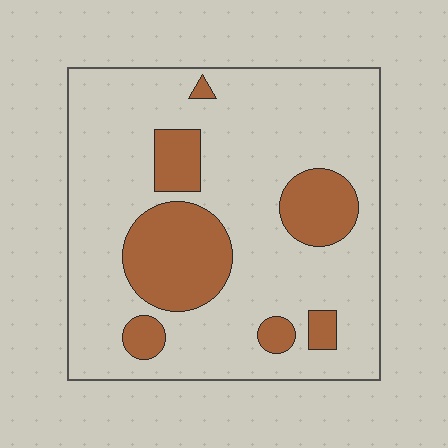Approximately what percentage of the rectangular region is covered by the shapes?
Approximately 20%.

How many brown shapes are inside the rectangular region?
7.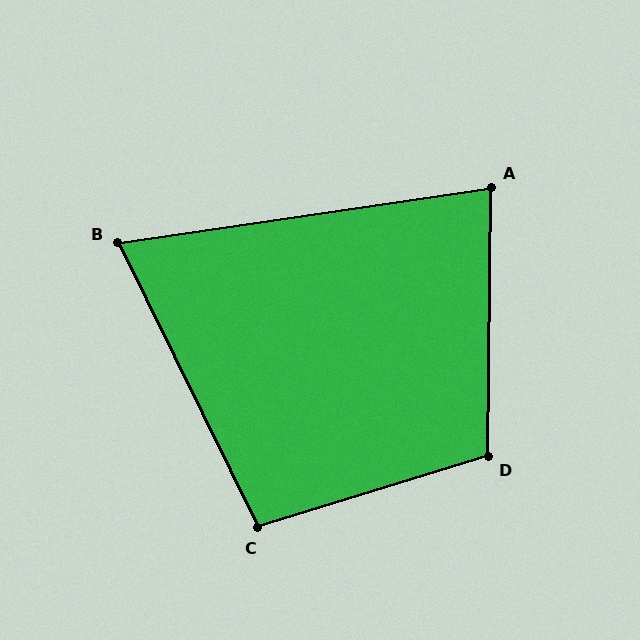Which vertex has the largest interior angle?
D, at approximately 108 degrees.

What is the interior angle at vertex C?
Approximately 99 degrees (obtuse).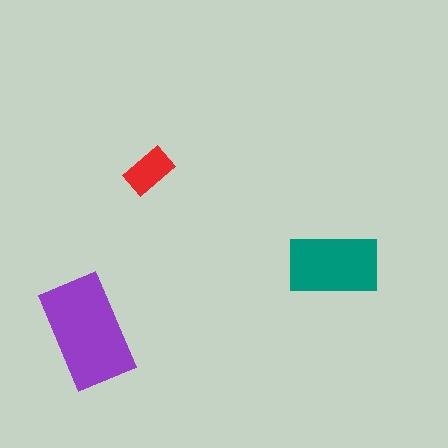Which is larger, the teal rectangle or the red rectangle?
The teal one.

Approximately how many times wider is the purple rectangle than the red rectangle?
About 2.5 times wider.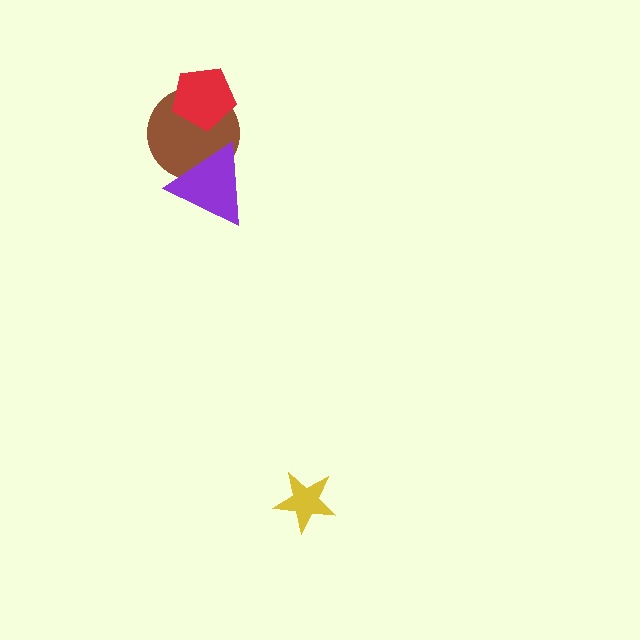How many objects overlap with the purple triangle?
1 object overlaps with the purple triangle.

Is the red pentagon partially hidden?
No, no other shape covers it.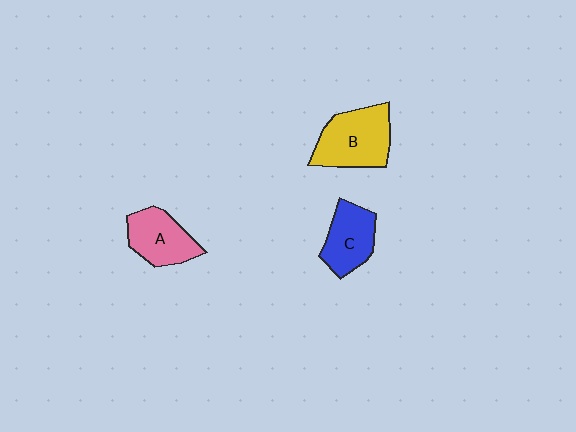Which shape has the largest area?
Shape B (yellow).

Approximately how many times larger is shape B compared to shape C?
Approximately 1.4 times.